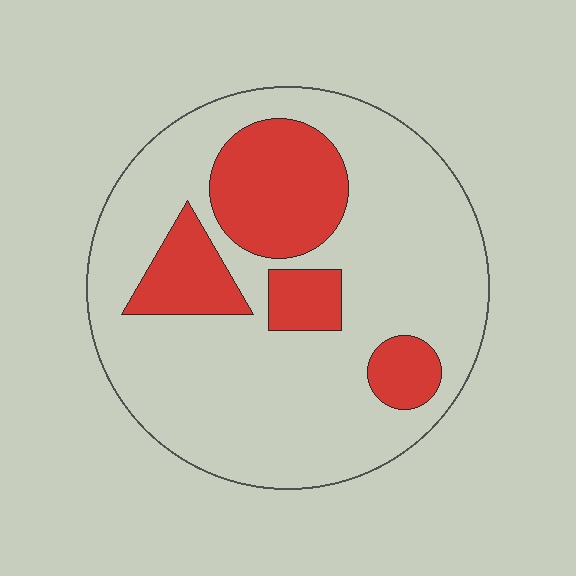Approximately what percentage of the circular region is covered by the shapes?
Approximately 25%.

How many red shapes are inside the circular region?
4.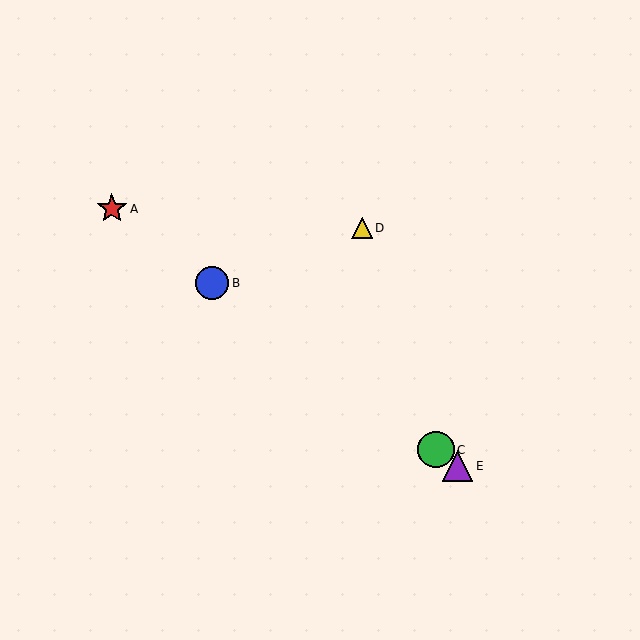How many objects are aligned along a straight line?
4 objects (A, B, C, E) are aligned along a straight line.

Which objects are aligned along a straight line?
Objects A, B, C, E are aligned along a straight line.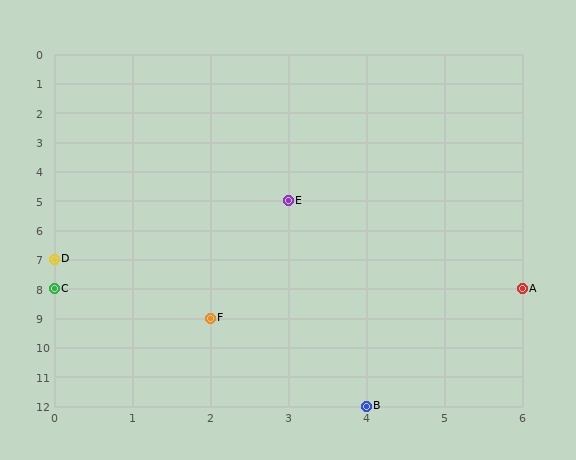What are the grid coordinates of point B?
Point B is at grid coordinates (4, 12).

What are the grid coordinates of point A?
Point A is at grid coordinates (6, 8).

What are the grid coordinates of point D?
Point D is at grid coordinates (0, 7).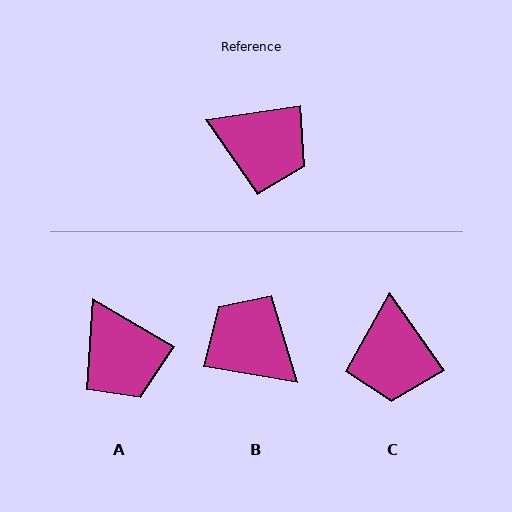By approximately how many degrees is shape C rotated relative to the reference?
Approximately 64 degrees clockwise.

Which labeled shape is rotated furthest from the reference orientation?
B, about 162 degrees away.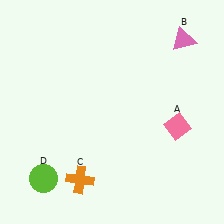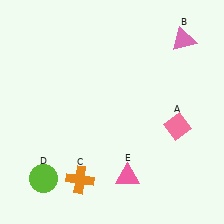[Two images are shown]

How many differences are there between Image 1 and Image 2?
There is 1 difference between the two images.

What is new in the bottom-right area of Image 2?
A pink triangle (E) was added in the bottom-right area of Image 2.